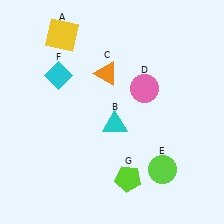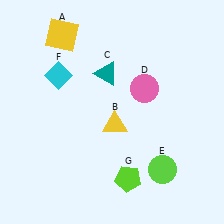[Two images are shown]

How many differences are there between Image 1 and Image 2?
There are 2 differences between the two images.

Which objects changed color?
B changed from cyan to yellow. C changed from orange to teal.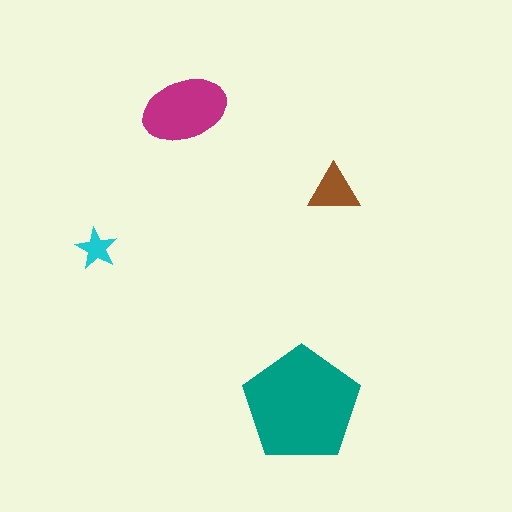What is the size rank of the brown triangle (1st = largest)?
3rd.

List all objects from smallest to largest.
The cyan star, the brown triangle, the magenta ellipse, the teal pentagon.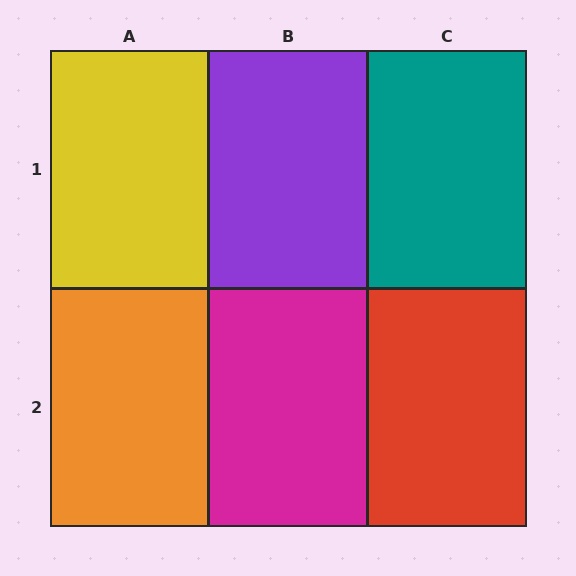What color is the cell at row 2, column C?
Red.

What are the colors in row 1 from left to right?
Yellow, purple, teal.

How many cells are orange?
1 cell is orange.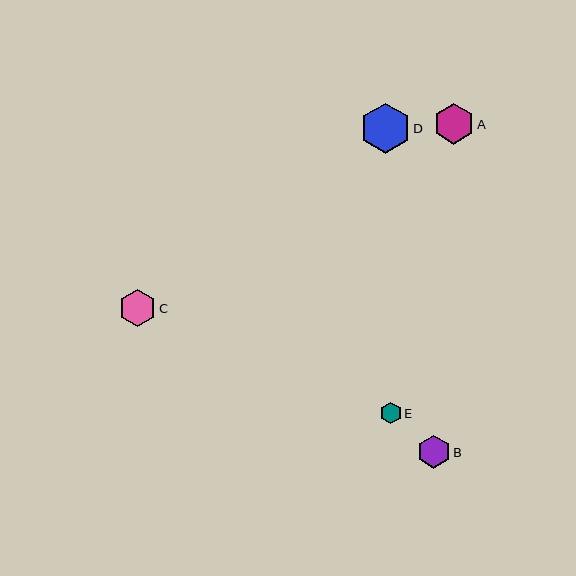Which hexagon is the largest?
Hexagon D is the largest with a size of approximately 50 pixels.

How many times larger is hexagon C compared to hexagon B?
Hexagon C is approximately 1.1 times the size of hexagon B.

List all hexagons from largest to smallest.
From largest to smallest: D, A, C, B, E.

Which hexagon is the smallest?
Hexagon E is the smallest with a size of approximately 21 pixels.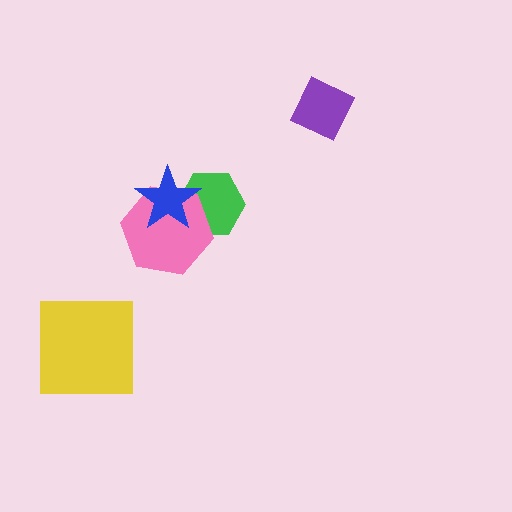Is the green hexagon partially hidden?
Yes, it is partially covered by another shape.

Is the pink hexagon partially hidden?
Yes, it is partially covered by another shape.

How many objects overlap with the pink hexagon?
2 objects overlap with the pink hexagon.